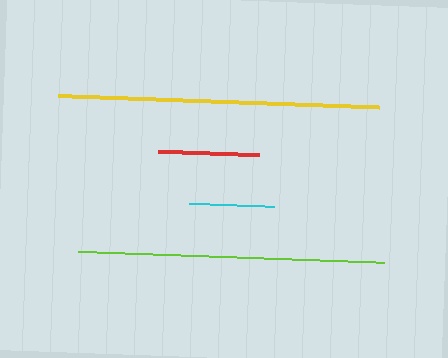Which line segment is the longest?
The yellow line is the longest at approximately 321 pixels.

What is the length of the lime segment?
The lime segment is approximately 306 pixels long.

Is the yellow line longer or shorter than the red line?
The yellow line is longer than the red line.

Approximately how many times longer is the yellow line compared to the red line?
The yellow line is approximately 3.2 times the length of the red line.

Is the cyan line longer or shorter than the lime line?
The lime line is longer than the cyan line.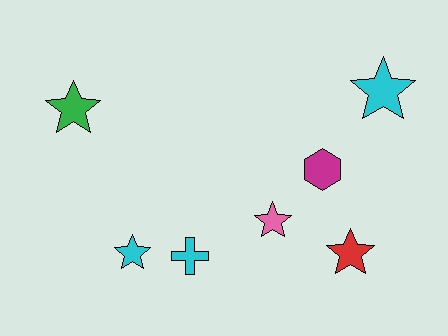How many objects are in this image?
There are 7 objects.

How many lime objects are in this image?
There are no lime objects.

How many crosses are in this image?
There is 1 cross.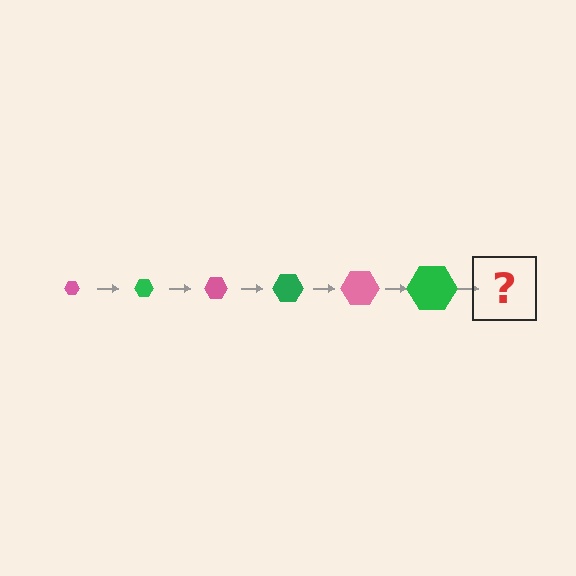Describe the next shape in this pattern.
It should be a pink hexagon, larger than the previous one.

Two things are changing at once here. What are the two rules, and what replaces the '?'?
The two rules are that the hexagon grows larger each step and the color cycles through pink and green. The '?' should be a pink hexagon, larger than the previous one.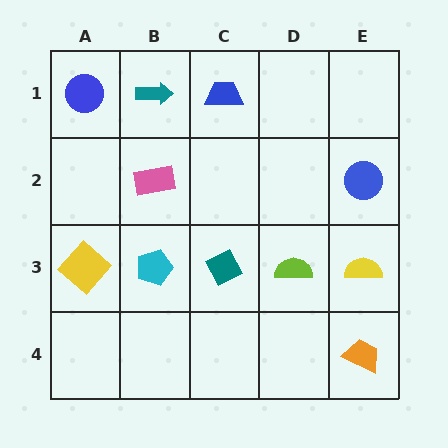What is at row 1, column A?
A blue circle.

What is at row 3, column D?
A lime semicircle.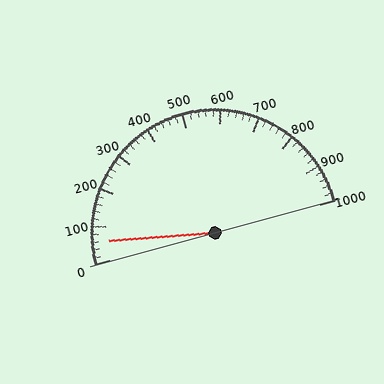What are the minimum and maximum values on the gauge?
The gauge ranges from 0 to 1000.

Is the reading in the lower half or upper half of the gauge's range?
The reading is in the lower half of the range (0 to 1000).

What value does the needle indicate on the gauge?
The needle indicates approximately 60.